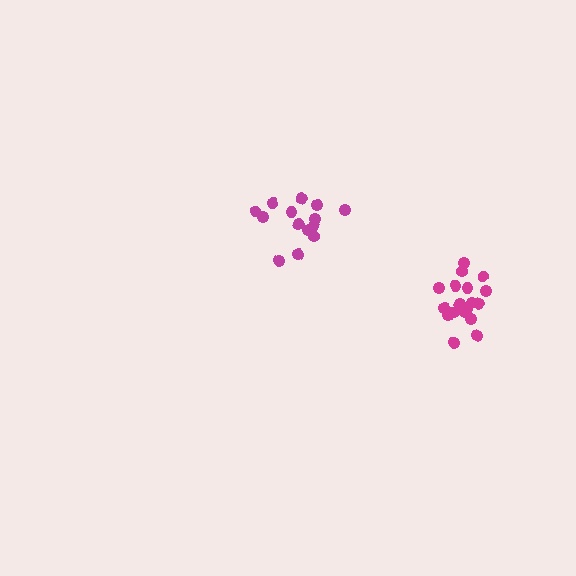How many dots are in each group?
Group 1: 15 dots, Group 2: 18 dots (33 total).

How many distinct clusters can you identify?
There are 2 distinct clusters.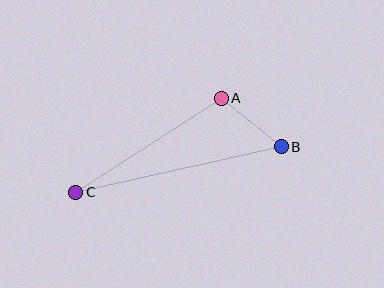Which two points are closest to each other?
Points A and B are closest to each other.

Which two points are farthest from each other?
Points B and C are farthest from each other.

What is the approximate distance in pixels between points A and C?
The distance between A and C is approximately 173 pixels.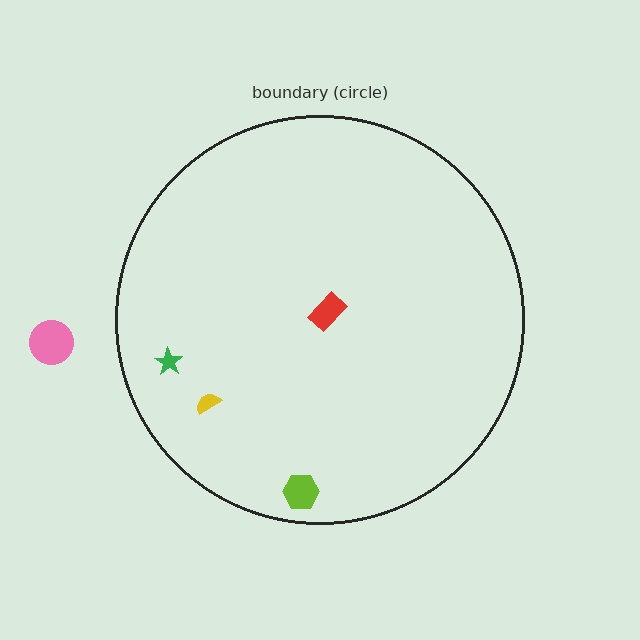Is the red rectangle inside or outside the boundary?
Inside.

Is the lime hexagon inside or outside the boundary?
Inside.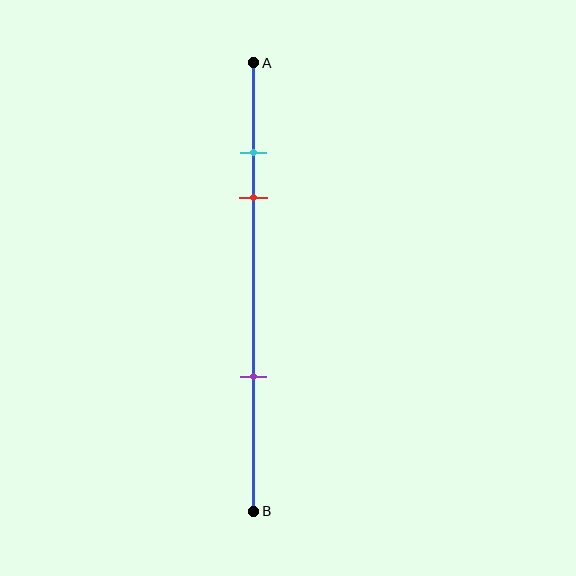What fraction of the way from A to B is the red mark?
The red mark is approximately 30% (0.3) of the way from A to B.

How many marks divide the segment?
There are 3 marks dividing the segment.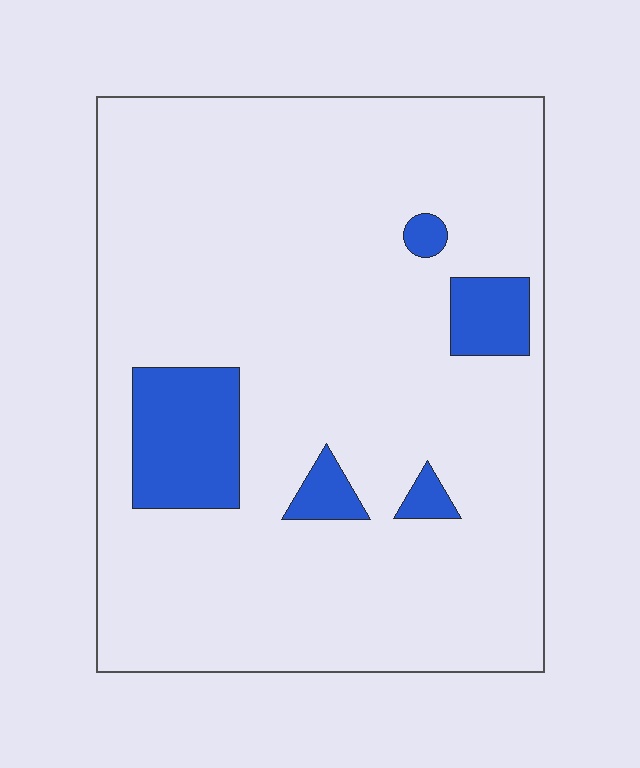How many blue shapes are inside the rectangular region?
5.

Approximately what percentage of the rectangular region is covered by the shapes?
Approximately 10%.